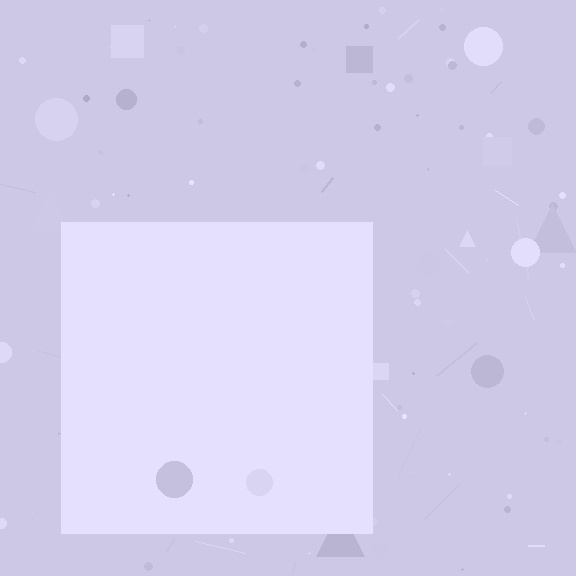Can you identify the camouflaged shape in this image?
The camouflaged shape is a square.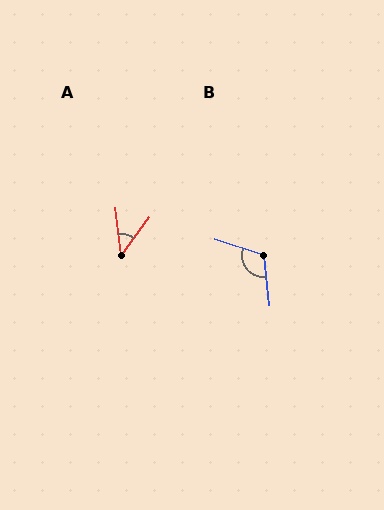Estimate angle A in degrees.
Approximately 43 degrees.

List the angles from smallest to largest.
A (43°), B (115°).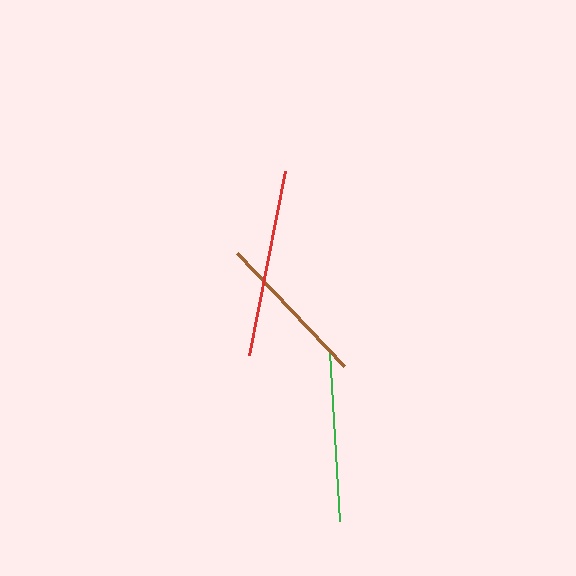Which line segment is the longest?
The red line is the longest at approximately 188 pixels.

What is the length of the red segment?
The red segment is approximately 188 pixels long.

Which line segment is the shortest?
The brown line is the shortest at approximately 155 pixels.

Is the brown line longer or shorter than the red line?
The red line is longer than the brown line.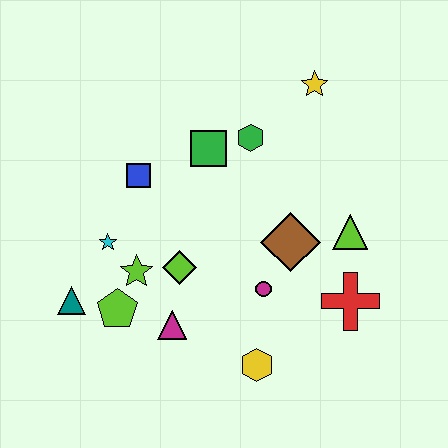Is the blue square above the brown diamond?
Yes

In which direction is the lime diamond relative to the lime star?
The lime diamond is to the right of the lime star.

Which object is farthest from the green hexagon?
The teal triangle is farthest from the green hexagon.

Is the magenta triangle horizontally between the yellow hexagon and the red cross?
No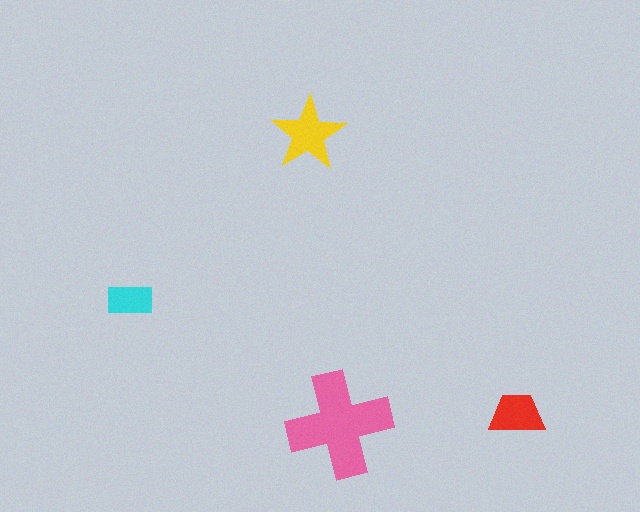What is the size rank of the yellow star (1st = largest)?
2nd.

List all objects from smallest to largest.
The cyan rectangle, the red trapezoid, the yellow star, the pink cross.